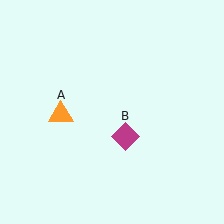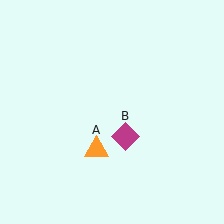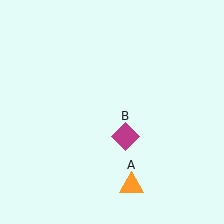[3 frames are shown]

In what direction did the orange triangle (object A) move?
The orange triangle (object A) moved down and to the right.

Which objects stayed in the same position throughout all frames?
Magenta diamond (object B) remained stationary.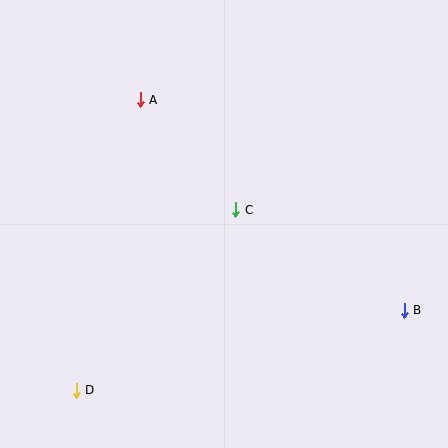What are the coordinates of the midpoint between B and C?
The midpoint between B and C is at (320, 260).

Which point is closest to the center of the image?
Point C at (236, 210) is closest to the center.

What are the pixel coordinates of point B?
Point B is at (404, 310).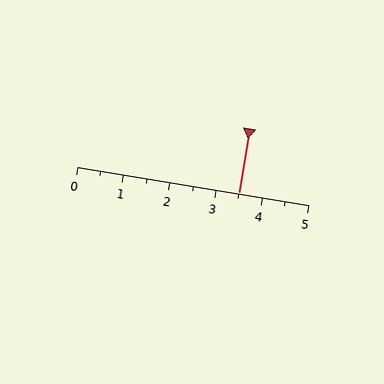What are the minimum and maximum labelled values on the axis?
The axis runs from 0 to 5.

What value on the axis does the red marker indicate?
The marker indicates approximately 3.5.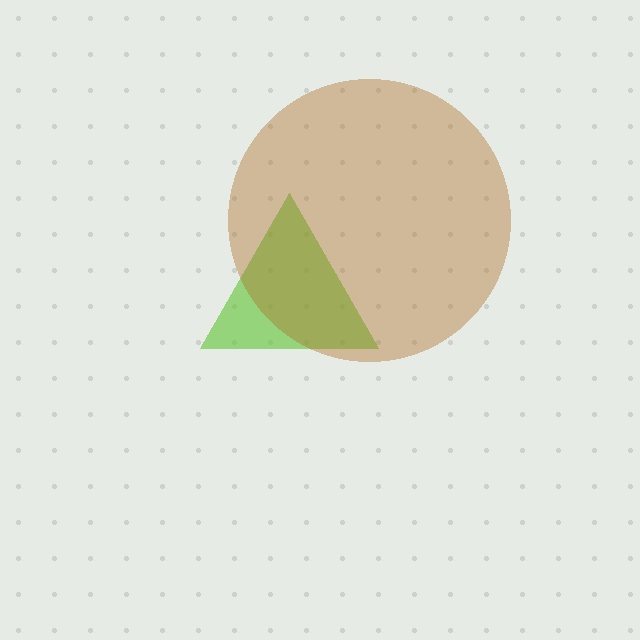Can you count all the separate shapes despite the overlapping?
Yes, there are 2 separate shapes.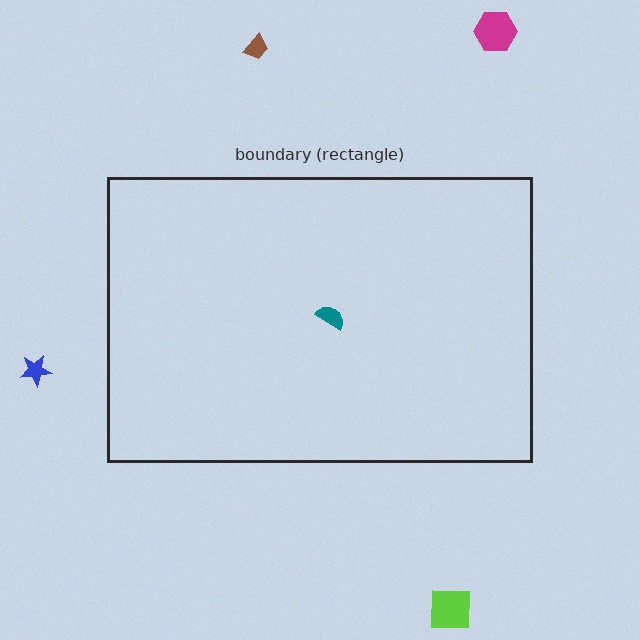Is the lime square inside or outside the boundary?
Outside.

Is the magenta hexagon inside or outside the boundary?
Outside.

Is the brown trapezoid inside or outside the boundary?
Outside.